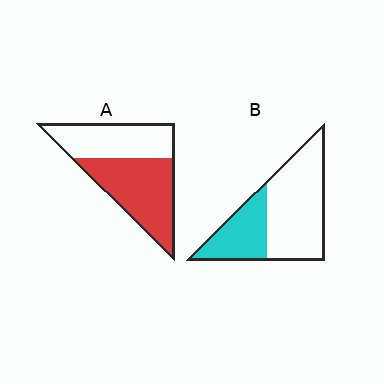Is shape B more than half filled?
No.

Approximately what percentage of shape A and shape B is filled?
A is approximately 55% and B is approximately 35%.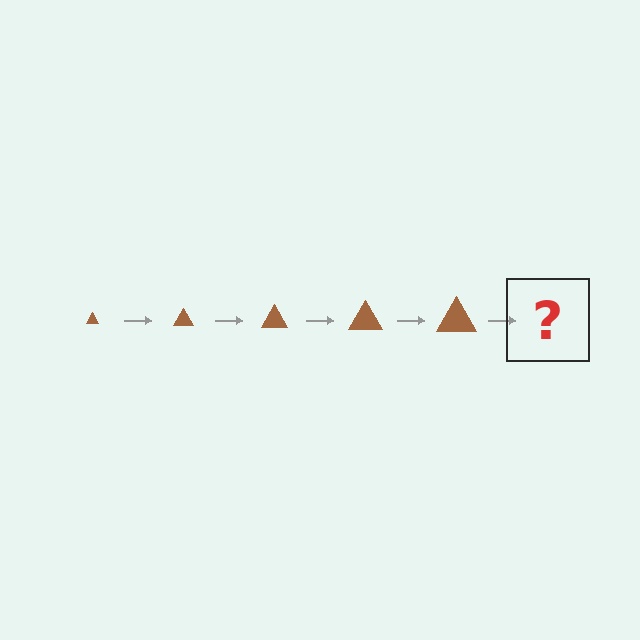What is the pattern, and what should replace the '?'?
The pattern is that the triangle gets progressively larger each step. The '?' should be a brown triangle, larger than the previous one.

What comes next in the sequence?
The next element should be a brown triangle, larger than the previous one.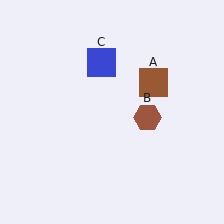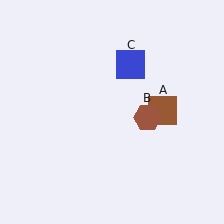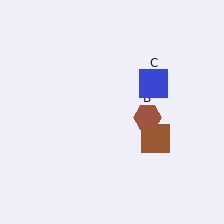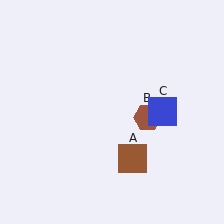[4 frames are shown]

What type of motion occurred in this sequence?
The brown square (object A), blue square (object C) rotated clockwise around the center of the scene.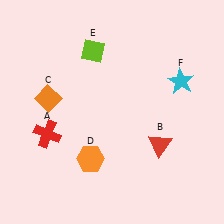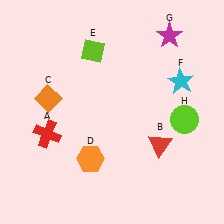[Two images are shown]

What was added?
A magenta star (G), a lime circle (H) were added in Image 2.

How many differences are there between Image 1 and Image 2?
There are 2 differences between the two images.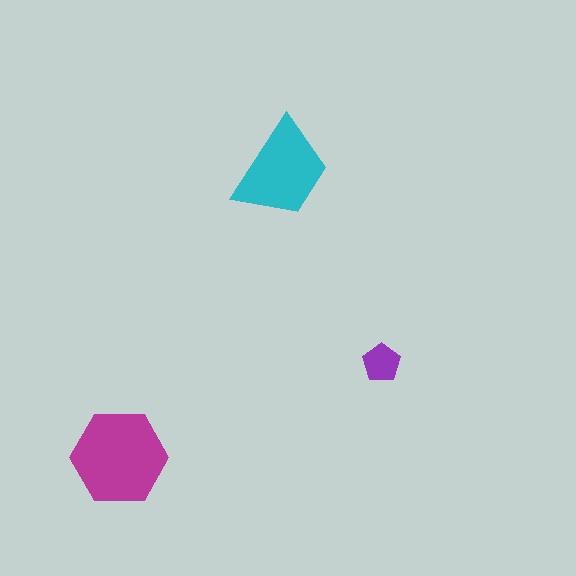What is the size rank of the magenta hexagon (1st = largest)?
1st.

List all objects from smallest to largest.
The purple pentagon, the cyan trapezoid, the magenta hexagon.